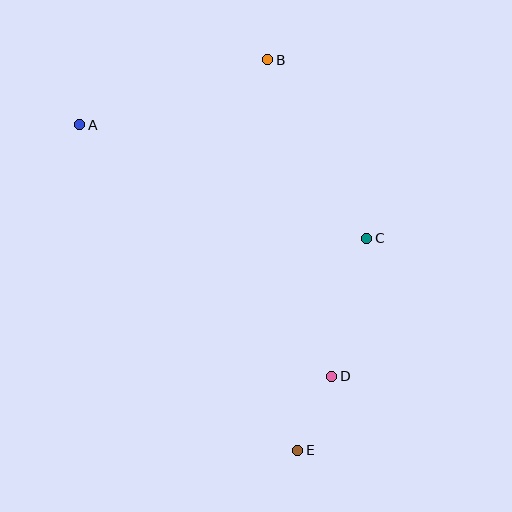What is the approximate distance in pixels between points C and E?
The distance between C and E is approximately 223 pixels.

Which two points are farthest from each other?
Points A and E are farthest from each other.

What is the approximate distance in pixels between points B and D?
The distance between B and D is approximately 323 pixels.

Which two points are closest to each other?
Points D and E are closest to each other.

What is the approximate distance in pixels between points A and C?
The distance between A and C is approximately 309 pixels.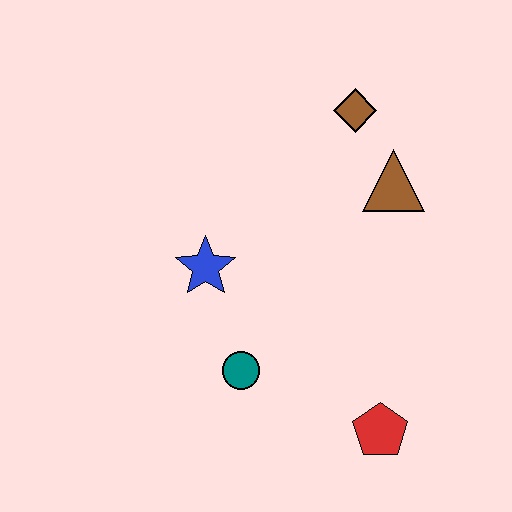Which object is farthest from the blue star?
The red pentagon is farthest from the blue star.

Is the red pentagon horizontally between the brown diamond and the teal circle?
No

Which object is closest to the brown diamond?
The brown triangle is closest to the brown diamond.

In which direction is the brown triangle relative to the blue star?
The brown triangle is to the right of the blue star.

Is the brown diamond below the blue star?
No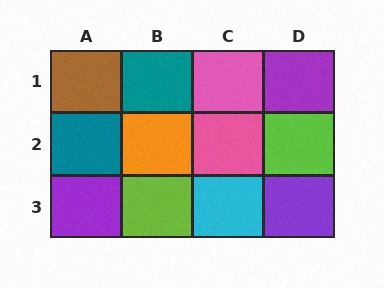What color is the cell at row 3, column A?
Purple.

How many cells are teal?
2 cells are teal.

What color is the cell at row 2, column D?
Lime.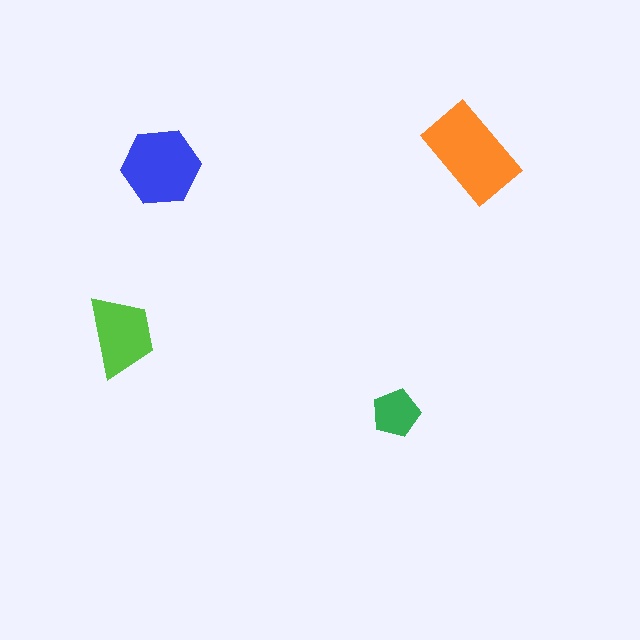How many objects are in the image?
There are 4 objects in the image.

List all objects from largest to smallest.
The orange rectangle, the blue hexagon, the lime trapezoid, the green pentagon.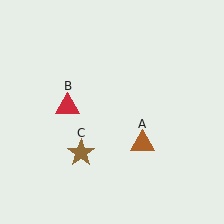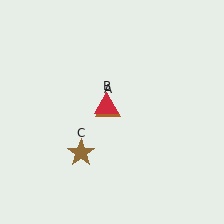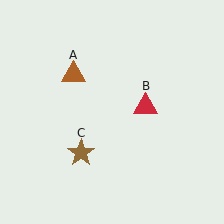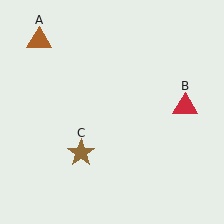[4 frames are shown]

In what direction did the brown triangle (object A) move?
The brown triangle (object A) moved up and to the left.